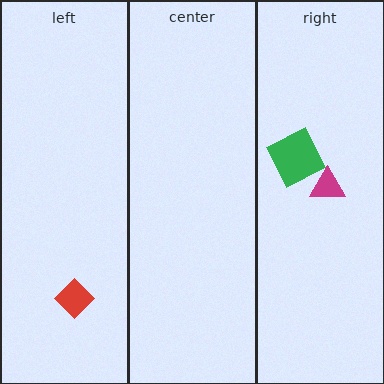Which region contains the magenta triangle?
The right region.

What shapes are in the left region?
The red diamond.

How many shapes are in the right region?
2.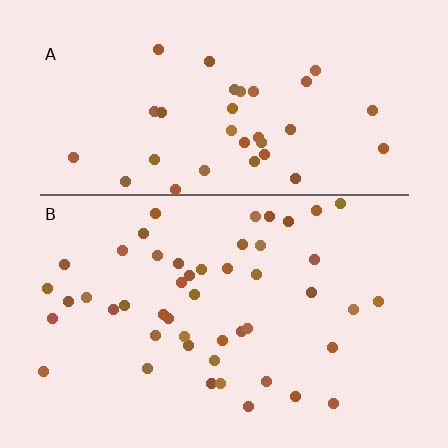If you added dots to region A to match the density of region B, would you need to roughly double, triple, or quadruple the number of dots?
Approximately double.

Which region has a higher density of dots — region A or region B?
B (the bottom).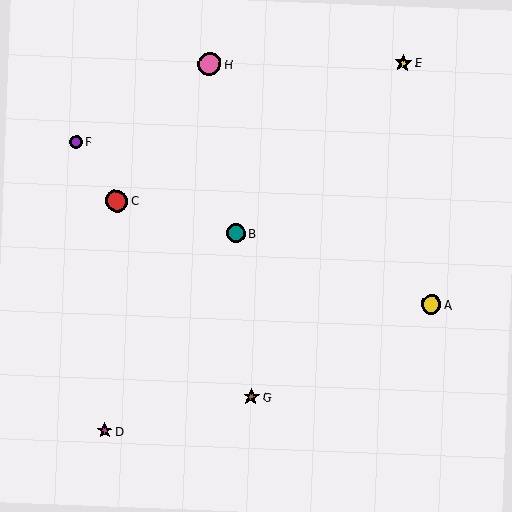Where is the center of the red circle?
The center of the red circle is at (117, 201).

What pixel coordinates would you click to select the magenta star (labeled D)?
Click at (105, 431) to select the magenta star D.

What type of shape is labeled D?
Shape D is a magenta star.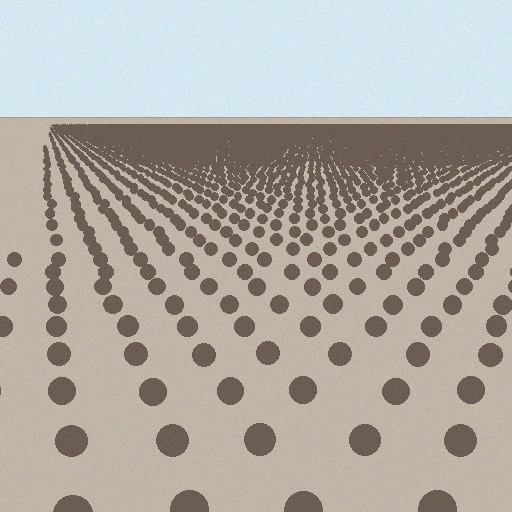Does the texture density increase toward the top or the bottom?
Density increases toward the top.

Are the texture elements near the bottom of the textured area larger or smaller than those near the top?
Larger. Near the bottom, elements are closer to the viewer and appear at a bigger on-screen size.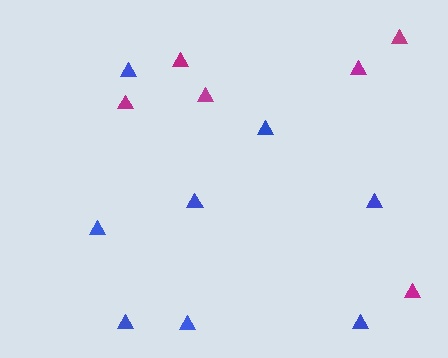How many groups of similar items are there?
There are 2 groups: one group of magenta triangles (6) and one group of blue triangles (8).